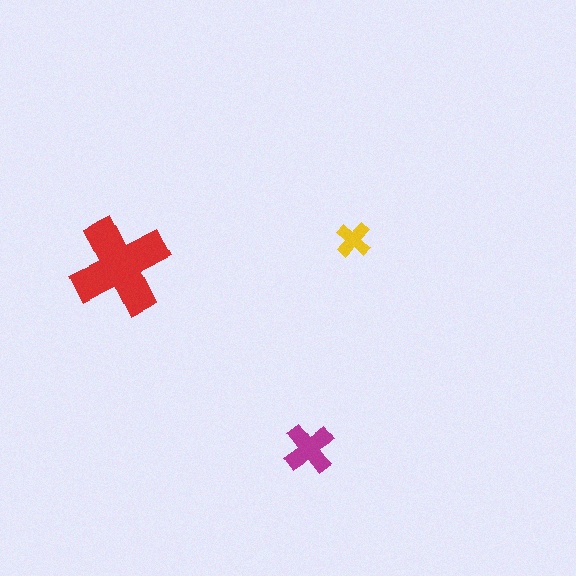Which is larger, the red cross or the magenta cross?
The red one.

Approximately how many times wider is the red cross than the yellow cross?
About 3 times wider.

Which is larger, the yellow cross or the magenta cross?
The magenta one.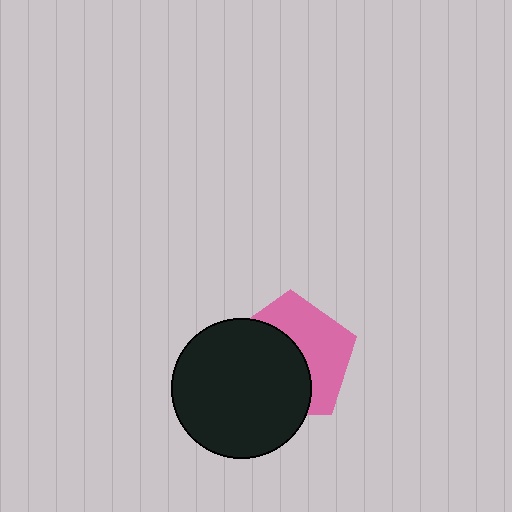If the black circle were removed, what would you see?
You would see the complete pink pentagon.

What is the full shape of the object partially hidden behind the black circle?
The partially hidden object is a pink pentagon.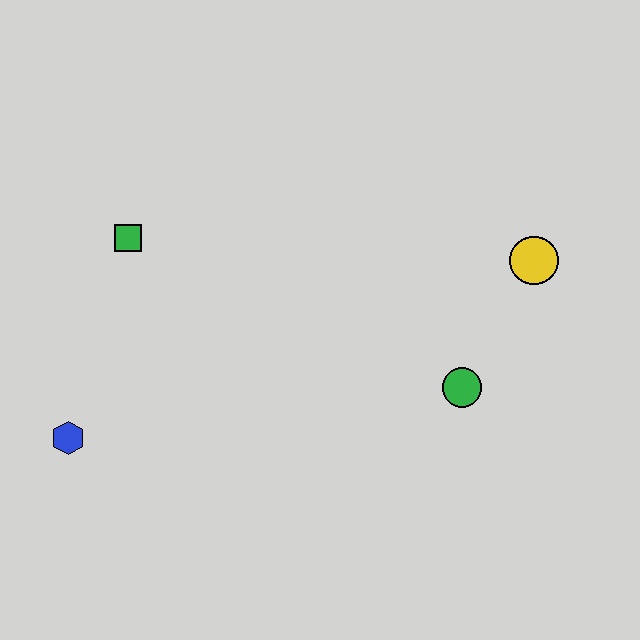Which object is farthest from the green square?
The yellow circle is farthest from the green square.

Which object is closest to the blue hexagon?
The green square is closest to the blue hexagon.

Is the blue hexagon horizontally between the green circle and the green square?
No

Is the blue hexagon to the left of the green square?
Yes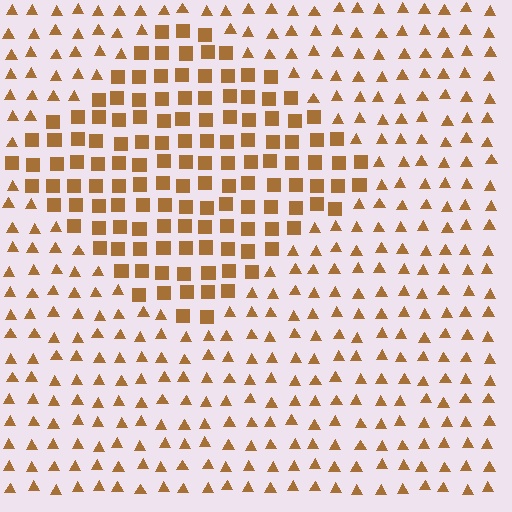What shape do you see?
I see a diamond.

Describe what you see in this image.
The image is filled with small brown elements arranged in a uniform grid. A diamond-shaped region contains squares, while the surrounding area contains triangles. The boundary is defined purely by the change in element shape.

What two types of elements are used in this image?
The image uses squares inside the diamond region and triangles outside it.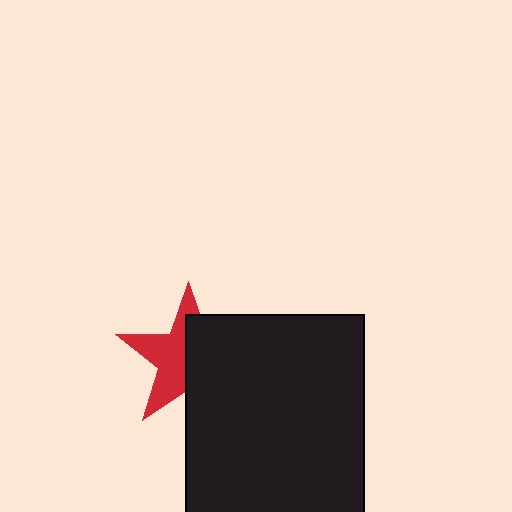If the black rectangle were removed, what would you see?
You would see the complete red star.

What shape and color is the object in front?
The object in front is a black rectangle.